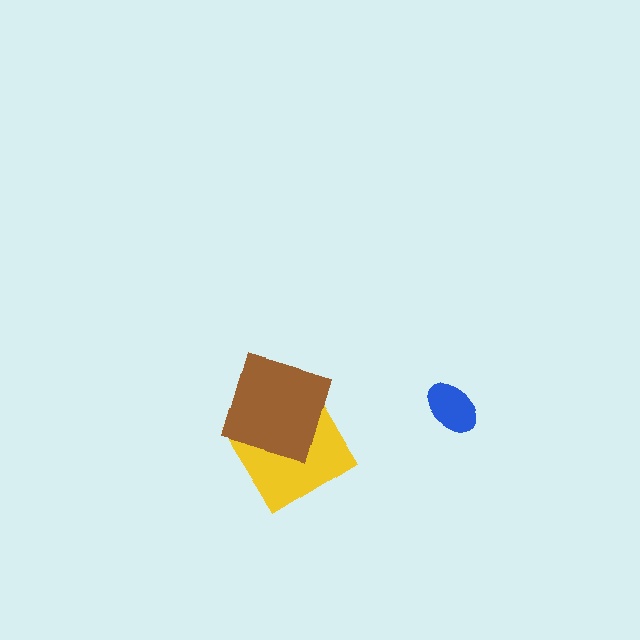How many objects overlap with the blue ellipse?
0 objects overlap with the blue ellipse.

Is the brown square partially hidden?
No, no other shape covers it.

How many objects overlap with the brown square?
1 object overlaps with the brown square.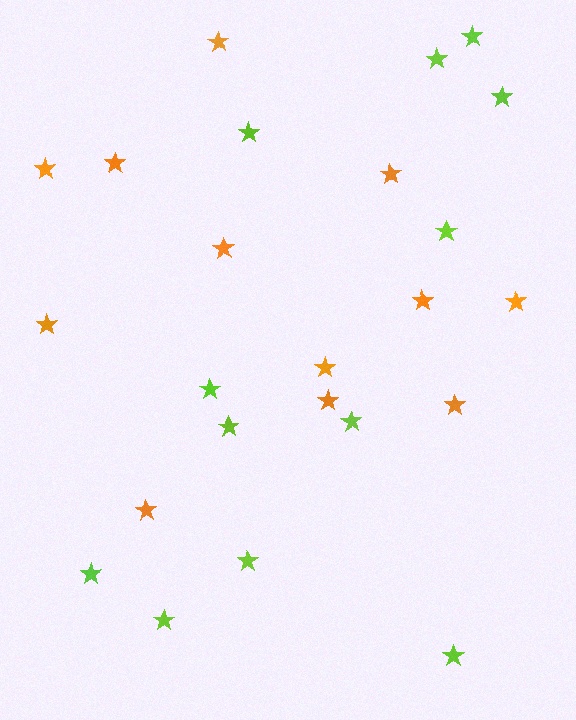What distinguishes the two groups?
There are 2 groups: one group of lime stars (12) and one group of orange stars (12).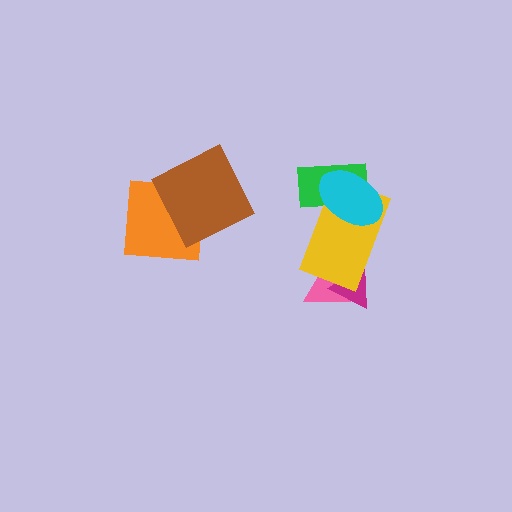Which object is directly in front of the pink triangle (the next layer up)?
The magenta triangle is directly in front of the pink triangle.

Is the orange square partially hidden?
Yes, it is partially covered by another shape.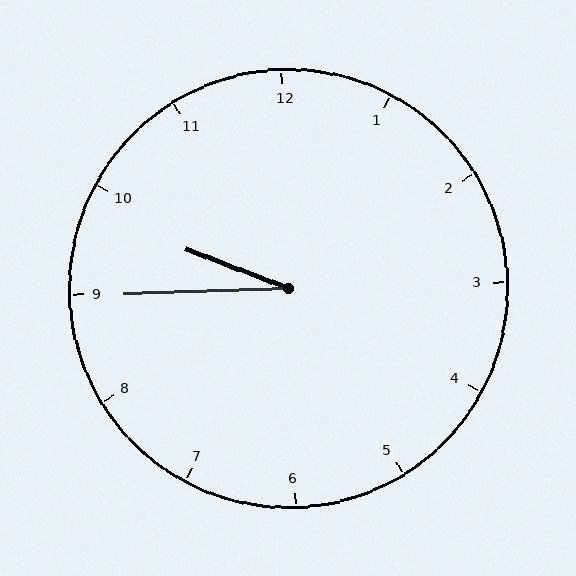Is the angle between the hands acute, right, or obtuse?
It is acute.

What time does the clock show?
9:45.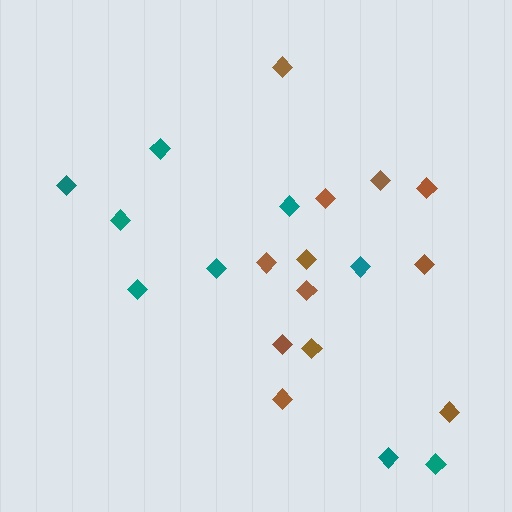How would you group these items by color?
There are 2 groups: one group of teal diamonds (9) and one group of brown diamonds (12).